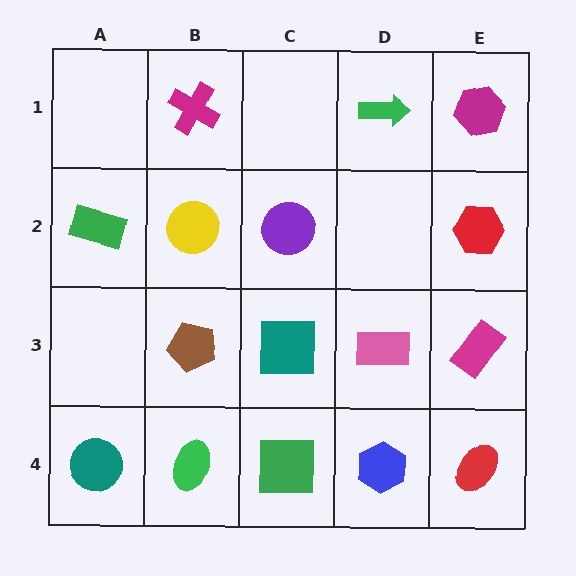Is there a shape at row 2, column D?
No, that cell is empty.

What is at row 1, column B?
A magenta cross.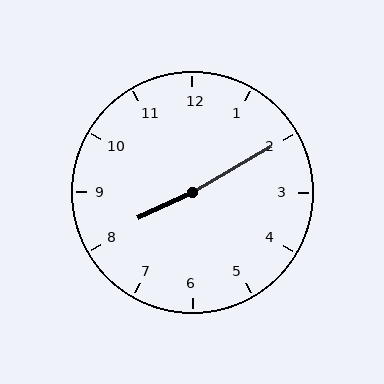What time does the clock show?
8:10.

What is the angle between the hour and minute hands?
Approximately 175 degrees.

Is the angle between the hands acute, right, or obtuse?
It is obtuse.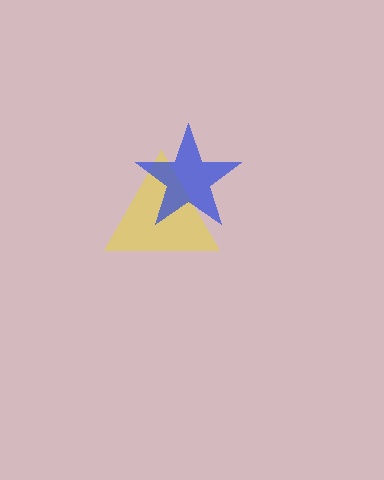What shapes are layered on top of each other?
The layered shapes are: a yellow triangle, a blue star.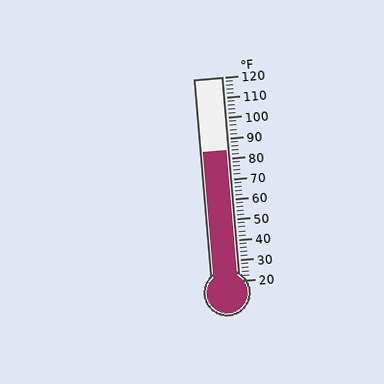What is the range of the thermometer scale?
The thermometer scale ranges from 20°F to 120°F.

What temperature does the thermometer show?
The thermometer shows approximately 84°F.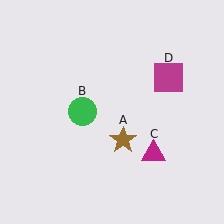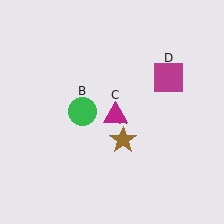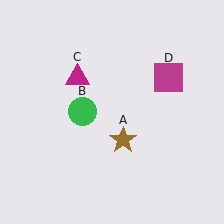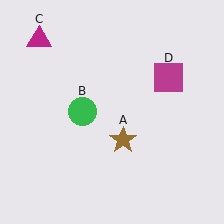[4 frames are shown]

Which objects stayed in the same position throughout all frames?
Brown star (object A) and green circle (object B) and magenta square (object D) remained stationary.